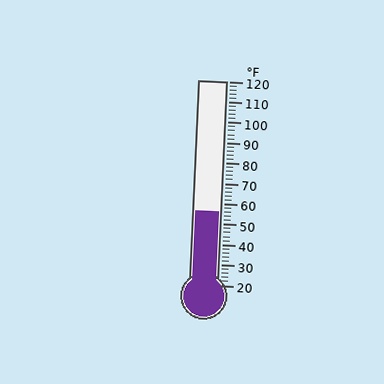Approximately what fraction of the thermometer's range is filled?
The thermometer is filled to approximately 35% of its range.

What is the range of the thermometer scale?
The thermometer scale ranges from 20°F to 120°F.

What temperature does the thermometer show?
The thermometer shows approximately 56°F.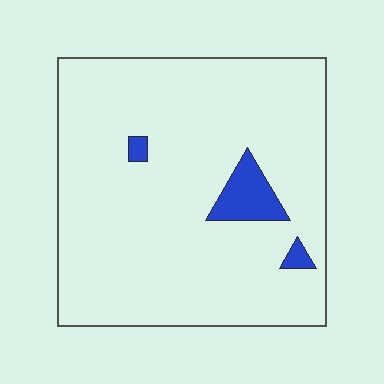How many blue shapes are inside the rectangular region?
3.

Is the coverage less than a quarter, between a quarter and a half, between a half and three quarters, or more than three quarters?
Less than a quarter.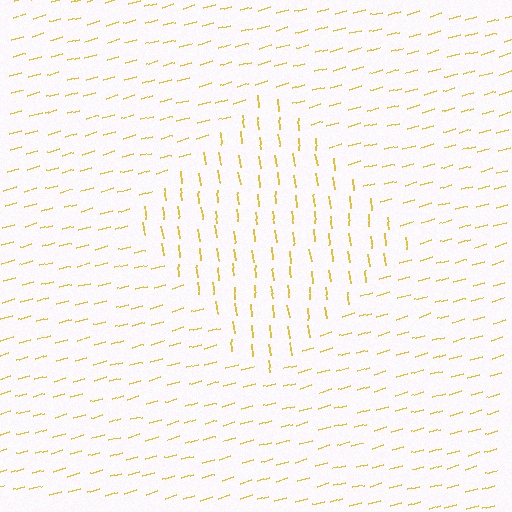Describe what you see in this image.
The image is filled with small yellow line segments. A diamond region in the image has lines oriented differently from the surrounding lines, creating a visible texture boundary.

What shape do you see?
I see a diamond.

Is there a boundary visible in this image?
Yes, there is a texture boundary formed by a change in line orientation.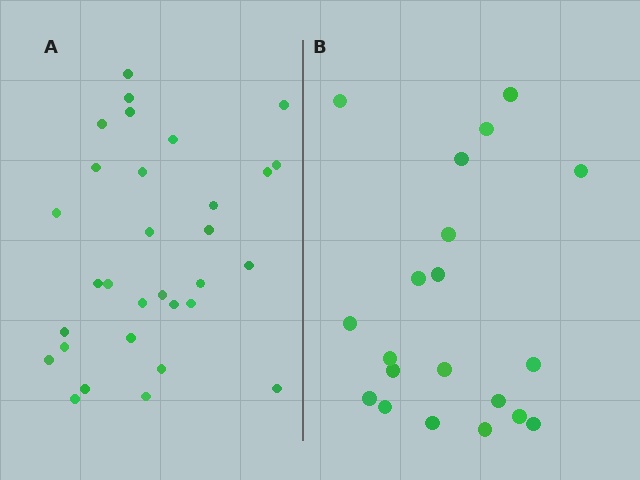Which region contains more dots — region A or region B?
Region A (the left region) has more dots.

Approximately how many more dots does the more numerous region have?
Region A has roughly 12 or so more dots than region B.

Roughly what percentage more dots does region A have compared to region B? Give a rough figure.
About 55% more.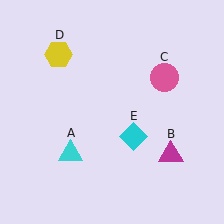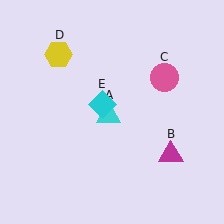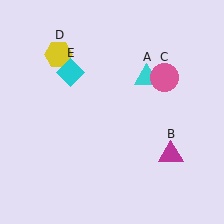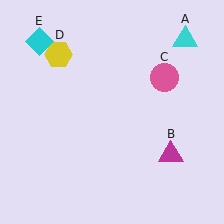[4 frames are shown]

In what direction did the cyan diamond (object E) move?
The cyan diamond (object E) moved up and to the left.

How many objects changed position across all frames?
2 objects changed position: cyan triangle (object A), cyan diamond (object E).